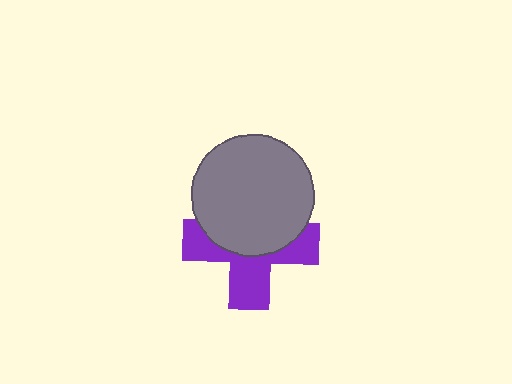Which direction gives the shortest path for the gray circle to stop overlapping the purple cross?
Moving up gives the shortest separation.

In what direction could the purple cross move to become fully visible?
The purple cross could move down. That would shift it out from behind the gray circle entirely.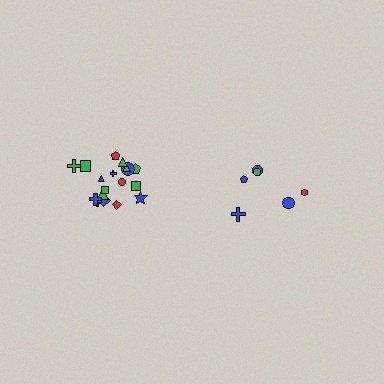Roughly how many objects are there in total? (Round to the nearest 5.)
Roughly 25 objects in total.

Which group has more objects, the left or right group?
The left group.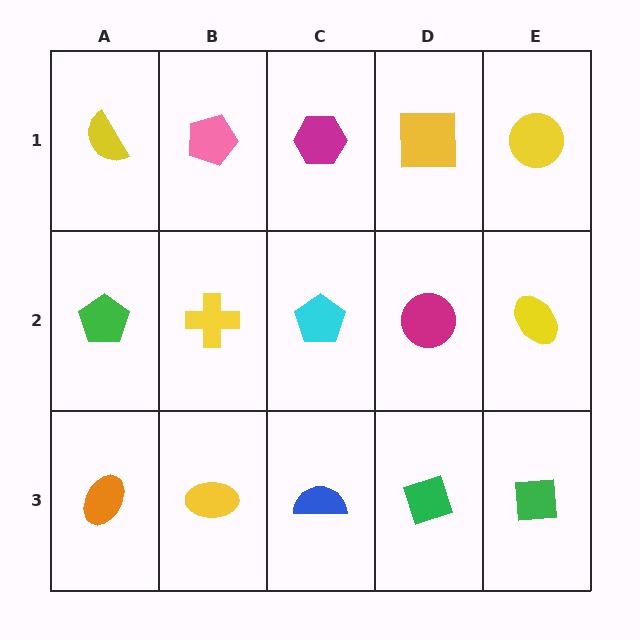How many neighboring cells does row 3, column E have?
2.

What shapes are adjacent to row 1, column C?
A cyan pentagon (row 2, column C), a pink pentagon (row 1, column B), a yellow square (row 1, column D).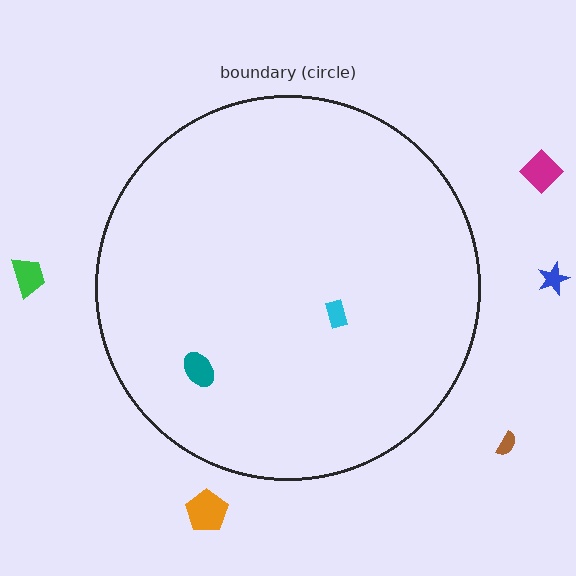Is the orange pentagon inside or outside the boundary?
Outside.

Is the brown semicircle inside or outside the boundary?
Outside.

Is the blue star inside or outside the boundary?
Outside.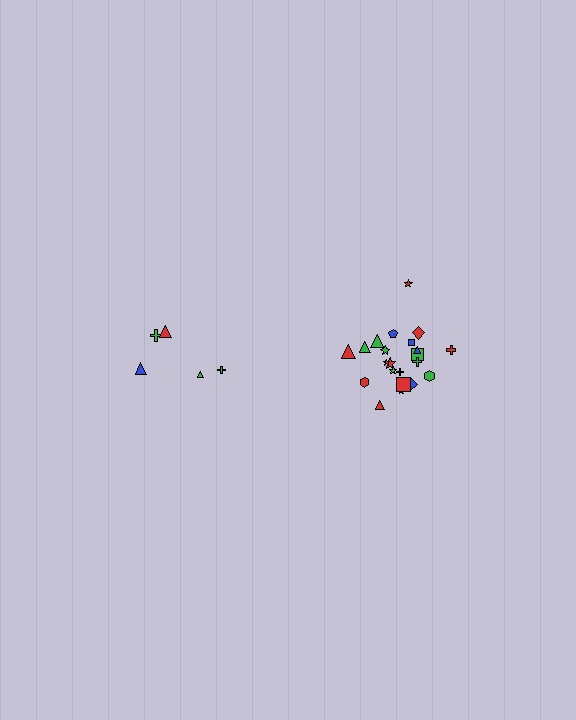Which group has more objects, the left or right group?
The right group.